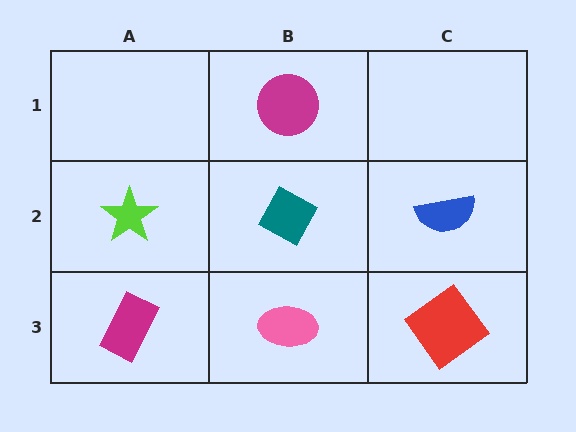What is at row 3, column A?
A magenta rectangle.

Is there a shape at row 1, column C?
No, that cell is empty.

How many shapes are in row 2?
3 shapes.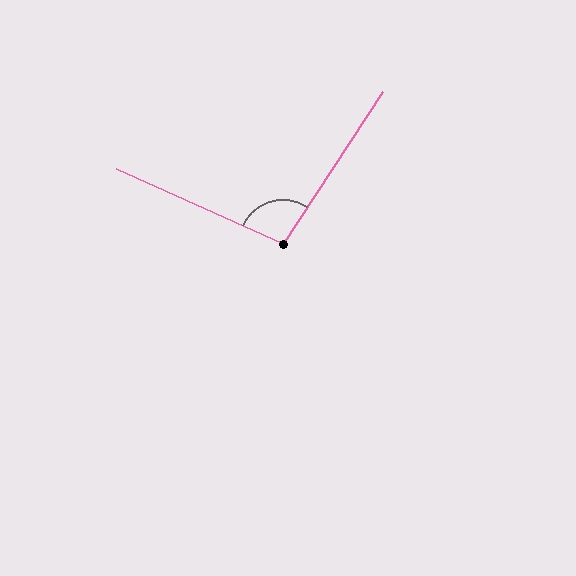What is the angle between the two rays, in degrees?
Approximately 99 degrees.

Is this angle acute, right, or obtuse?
It is obtuse.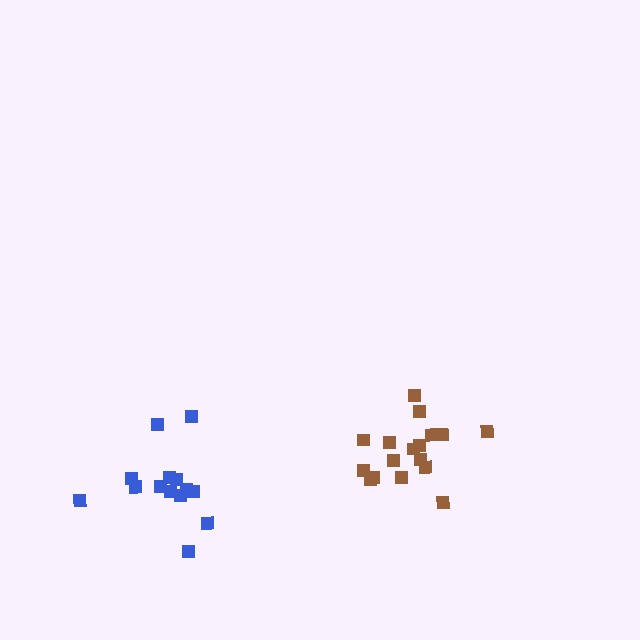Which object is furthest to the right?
The brown cluster is rightmost.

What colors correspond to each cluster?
The clusters are colored: blue, brown.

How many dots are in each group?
Group 1: 14 dots, Group 2: 17 dots (31 total).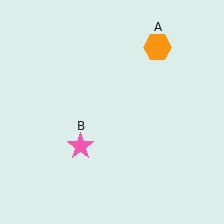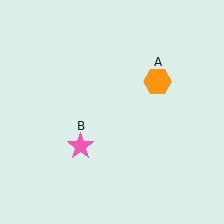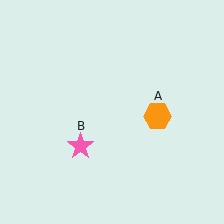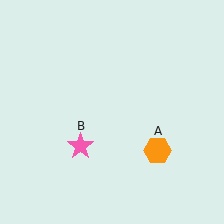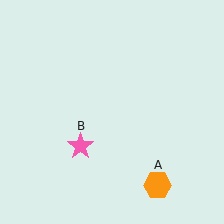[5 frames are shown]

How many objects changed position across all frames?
1 object changed position: orange hexagon (object A).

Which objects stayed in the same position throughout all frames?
Pink star (object B) remained stationary.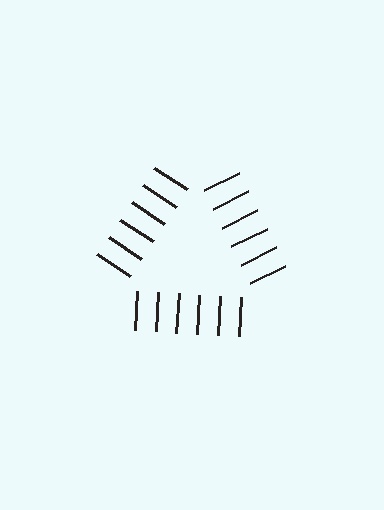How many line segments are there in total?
18 — 6 along each of the 3 edges.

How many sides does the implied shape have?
3 sides — the line-ends trace a triangle.